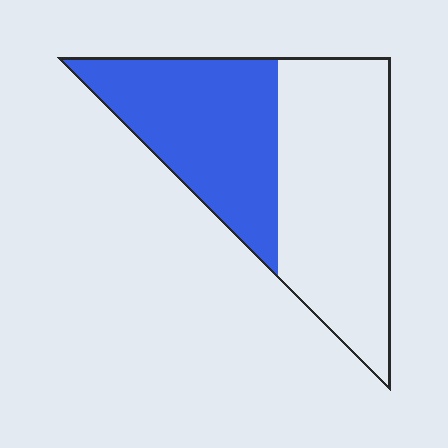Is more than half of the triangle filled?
No.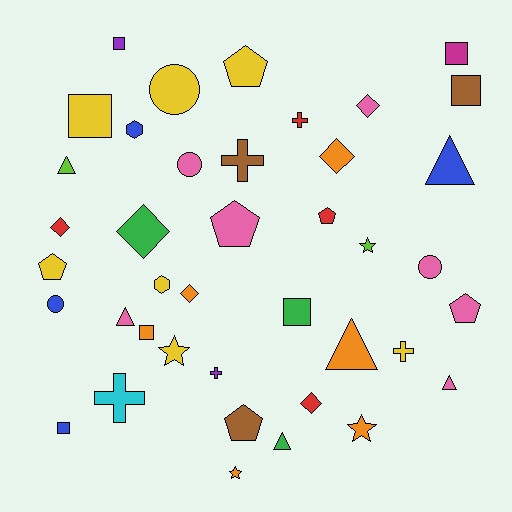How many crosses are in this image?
There are 5 crosses.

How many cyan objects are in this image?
There is 1 cyan object.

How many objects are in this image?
There are 40 objects.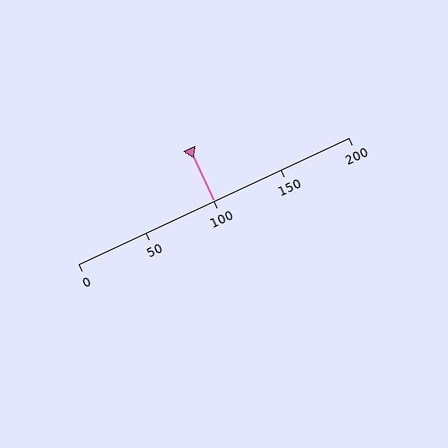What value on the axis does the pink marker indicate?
The marker indicates approximately 100.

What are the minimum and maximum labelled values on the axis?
The axis runs from 0 to 200.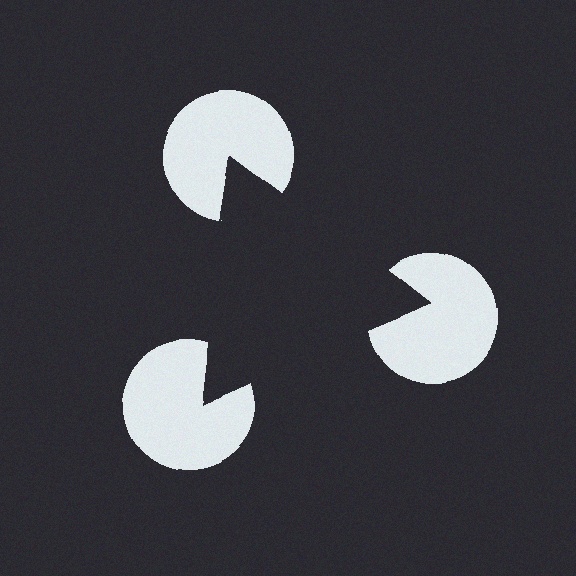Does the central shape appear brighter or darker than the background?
It typically appears slightly darker than the background, even though no actual brightness change is drawn.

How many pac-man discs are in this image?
There are 3 — one at each vertex of the illusory triangle.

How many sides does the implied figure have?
3 sides.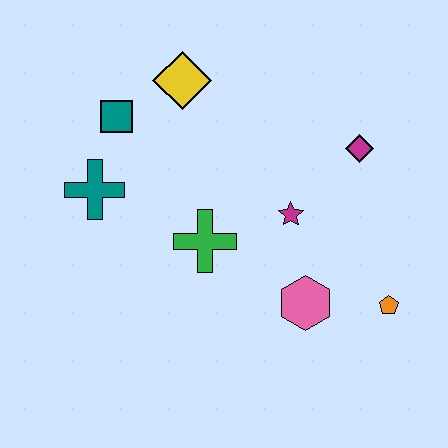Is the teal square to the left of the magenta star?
Yes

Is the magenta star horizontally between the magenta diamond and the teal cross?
Yes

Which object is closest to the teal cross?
The teal square is closest to the teal cross.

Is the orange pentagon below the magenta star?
Yes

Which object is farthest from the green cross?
The orange pentagon is farthest from the green cross.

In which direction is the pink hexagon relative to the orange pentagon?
The pink hexagon is to the left of the orange pentagon.